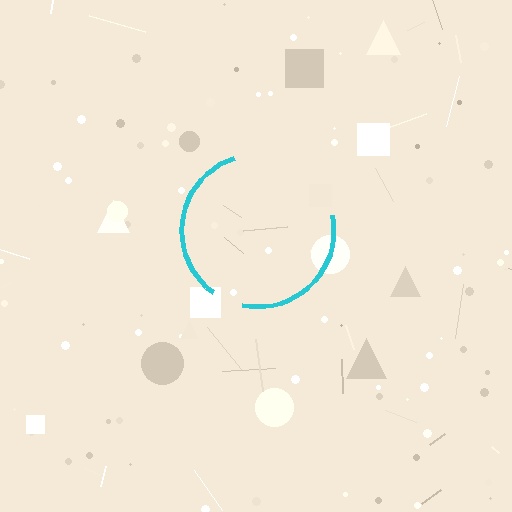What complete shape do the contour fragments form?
The contour fragments form a circle.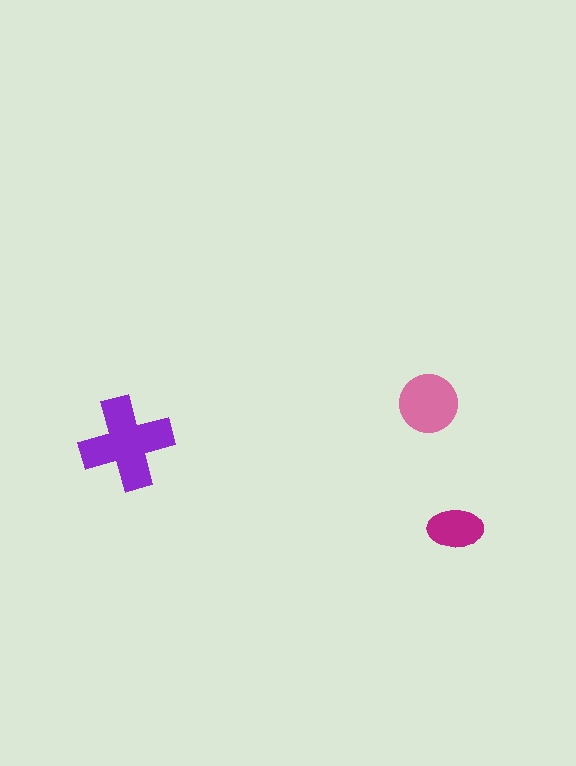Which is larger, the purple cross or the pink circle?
The purple cross.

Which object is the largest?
The purple cross.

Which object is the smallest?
The magenta ellipse.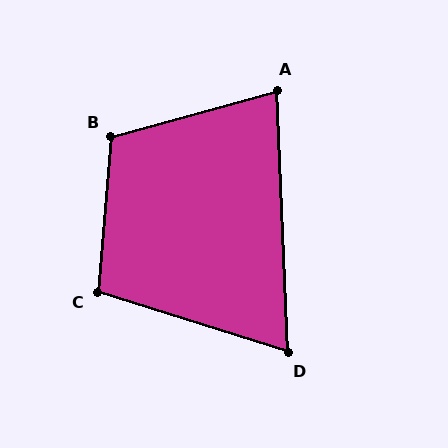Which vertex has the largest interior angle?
B, at approximately 110 degrees.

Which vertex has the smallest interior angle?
D, at approximately 70 degrees.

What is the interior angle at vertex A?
Approximately 77 degrees (acute).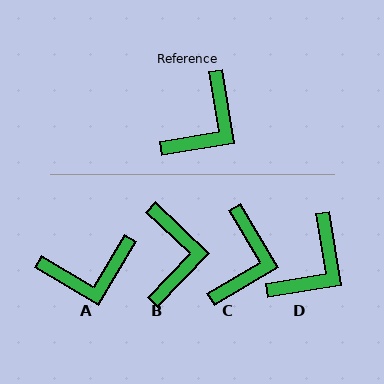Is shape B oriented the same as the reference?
No, it is off by about 37 degrees.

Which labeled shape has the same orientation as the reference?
D.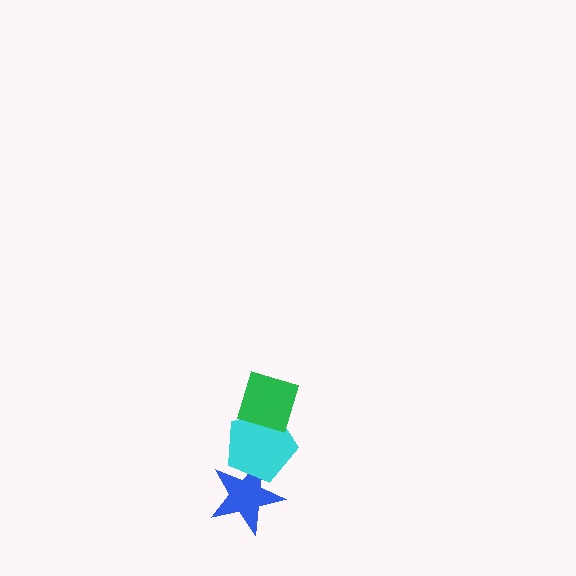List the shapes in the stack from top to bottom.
From top to bottom: the green diamond, the cyan pentagon, the blue star.